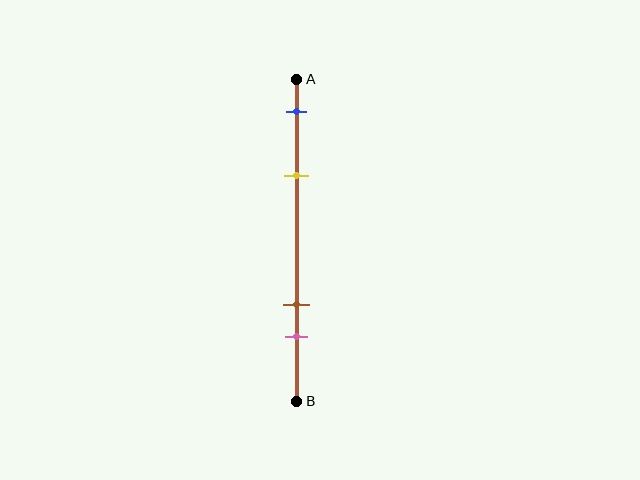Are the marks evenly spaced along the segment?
No, the marks are not evenly spaced.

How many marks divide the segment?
There are 4 marks dividing the segment.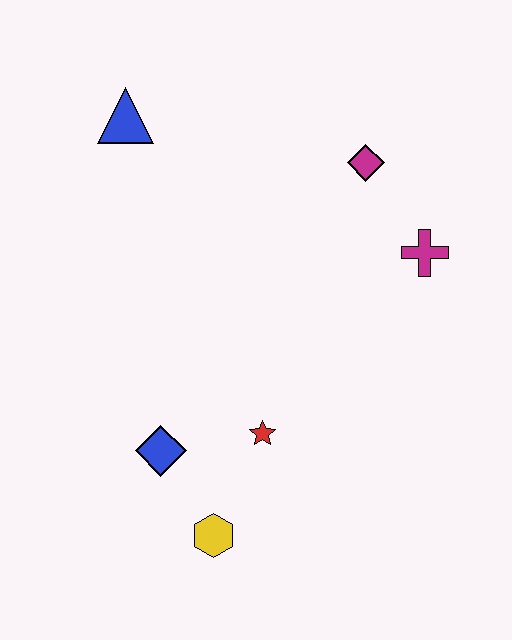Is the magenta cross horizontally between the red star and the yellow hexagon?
No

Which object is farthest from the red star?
The blue triangle is farthest from the red star.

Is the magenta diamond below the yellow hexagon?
No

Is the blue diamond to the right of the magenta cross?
No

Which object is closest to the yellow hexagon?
The blue diamond is closest to the yellow hexagon.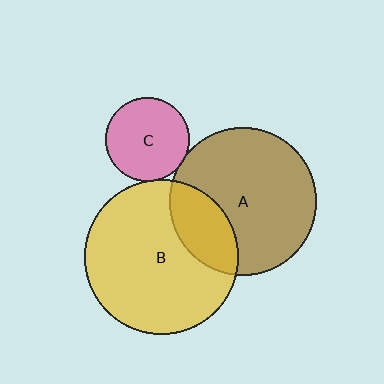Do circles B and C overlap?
Yes.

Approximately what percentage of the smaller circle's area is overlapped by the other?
Approximately 5%.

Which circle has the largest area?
Circle B (yellow).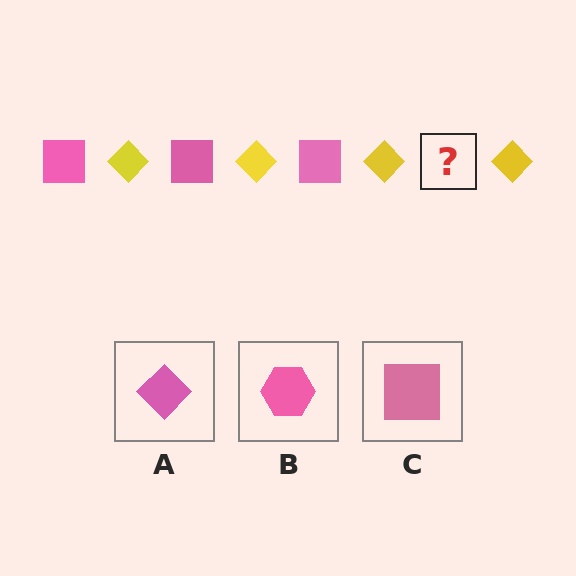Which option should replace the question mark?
Option C.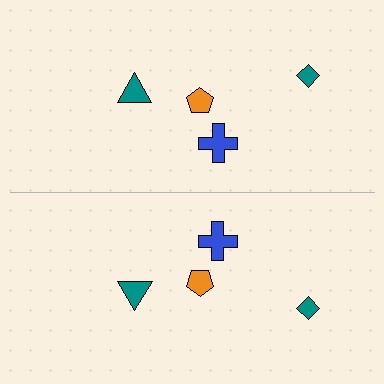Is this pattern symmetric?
Yes, this pattern has bilateral (reflection) symmetry.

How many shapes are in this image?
There are 8 shapes in this image.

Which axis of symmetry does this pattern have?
The pattern has a horizontal axis of symmetry running through the center of the image.